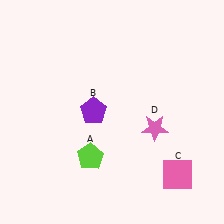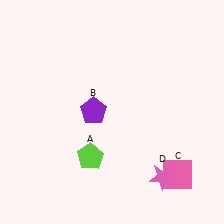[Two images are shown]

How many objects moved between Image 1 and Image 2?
1 object moved between the two images.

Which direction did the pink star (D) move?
The pink star (D) moved down.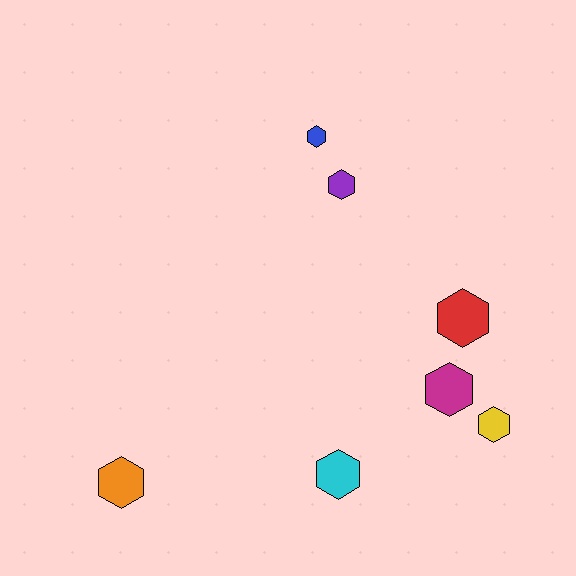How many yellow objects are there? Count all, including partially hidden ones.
There is 1 yellow object.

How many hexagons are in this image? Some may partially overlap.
There are 7 hexagons.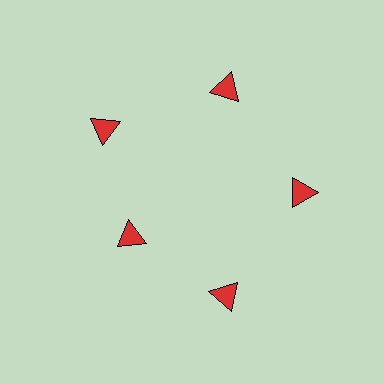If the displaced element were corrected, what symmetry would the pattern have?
It would have 5-fold rotational symmetry — the pattern would map onto itself every 72 degrees.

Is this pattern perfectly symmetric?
No. The 5 red triangles are arranged in a ring, but one element near the 8 o'clock position is pulled inward toward the center, breaking the 5-fold rotational symmetry.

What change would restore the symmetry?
The symmetry would be restored by moving it outward, back onto the ring so that all 5 triangles sit at equal angles and equal distance from the center.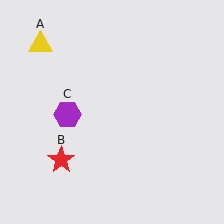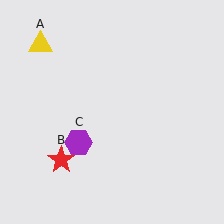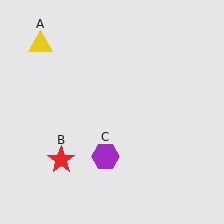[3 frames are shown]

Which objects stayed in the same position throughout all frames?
Yellow triangle (object A) and red star (object B) remained stationary.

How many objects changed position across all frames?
1 object changed position: purple hexagon (object C).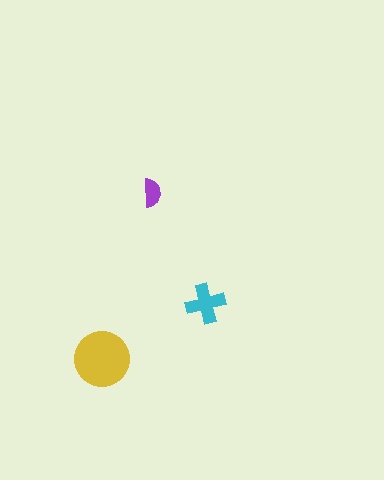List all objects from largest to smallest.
The yellow circle, the cyan cross, the purple semicircle.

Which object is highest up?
The purple semicircle is topmost.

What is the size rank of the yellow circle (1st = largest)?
1st.